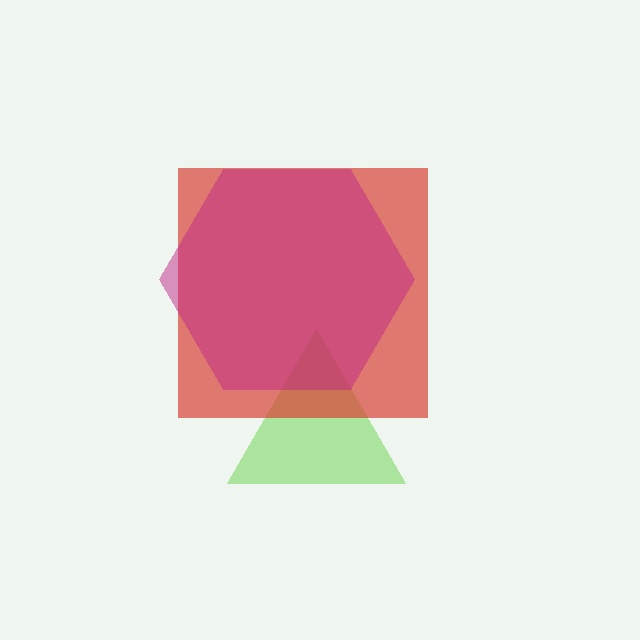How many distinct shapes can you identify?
There are 3 distinct shapes: a lime triangle, a red square, a magenta hexagon.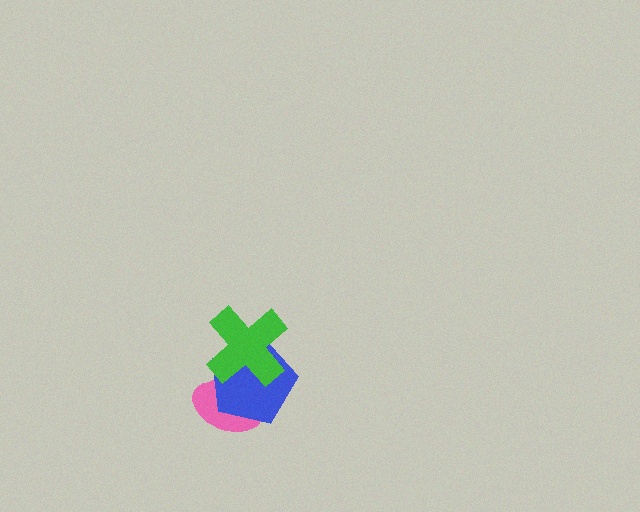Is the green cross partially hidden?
No, no other shape covers it.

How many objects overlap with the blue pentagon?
2 objects overlap with the blue pentagon.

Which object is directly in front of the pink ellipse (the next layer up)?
The blue pentagon is directly in front of the pink ellipse.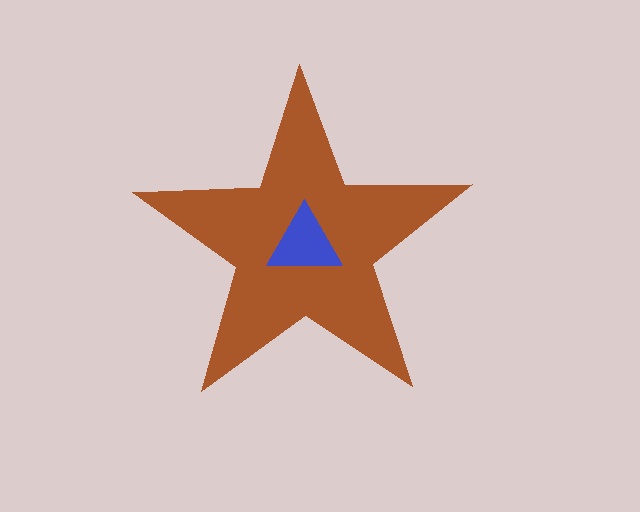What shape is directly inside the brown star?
The blue triangle.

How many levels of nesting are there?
2.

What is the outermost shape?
The brown star.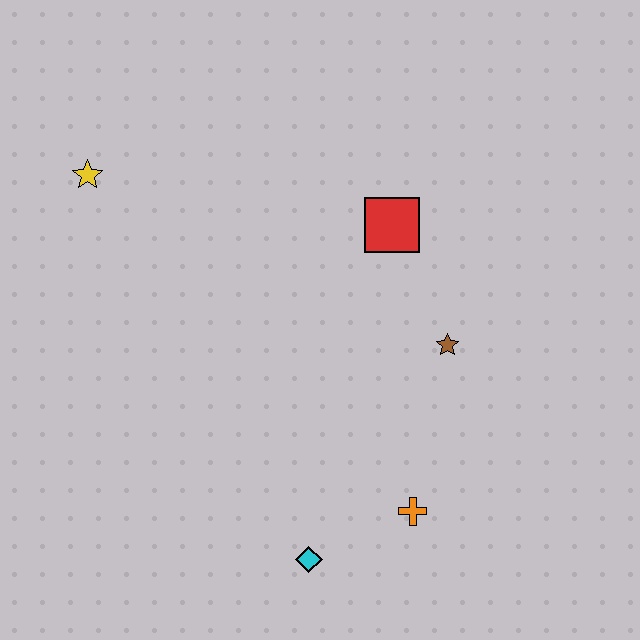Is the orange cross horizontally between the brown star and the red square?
Yes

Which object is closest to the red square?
The brown star is closest to the red square.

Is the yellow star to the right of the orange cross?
No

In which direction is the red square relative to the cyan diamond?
The red square is above the cyan diamond.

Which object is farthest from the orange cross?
The yellow star is farthest from the orange cross.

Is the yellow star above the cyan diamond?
Yes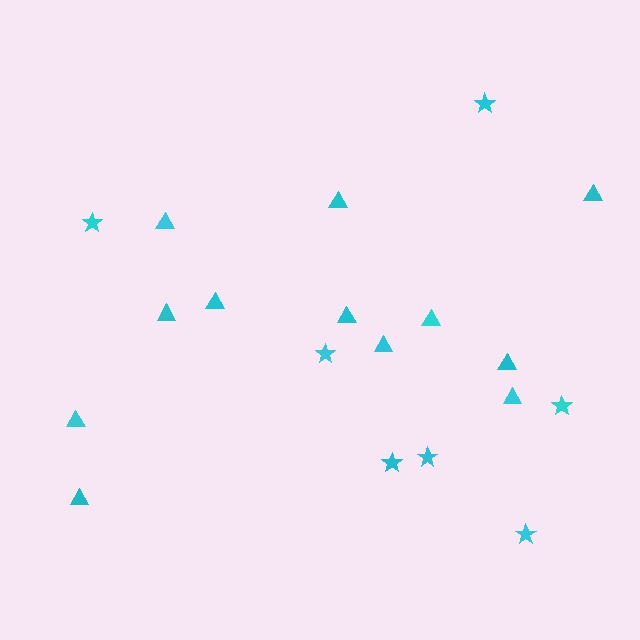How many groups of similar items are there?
There are 2 groups: one group of stars (7) and one group of triangles (12).